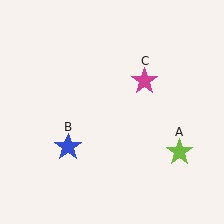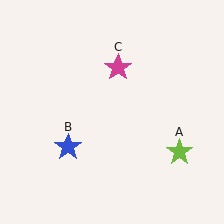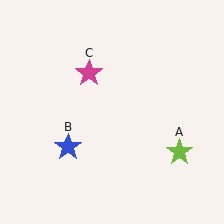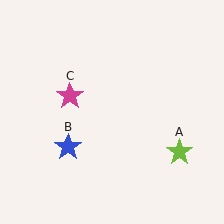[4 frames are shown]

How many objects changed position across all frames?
1 object changed position: magenta star (object C).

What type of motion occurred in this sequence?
The magenta star (object C) rotated counterclockwise around the center of the scene.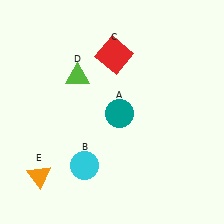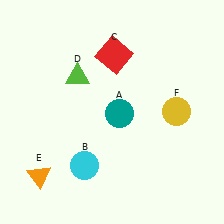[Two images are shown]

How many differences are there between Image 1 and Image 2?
There is 1 difference between the two images.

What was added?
A yellow circle (F) was added in Image 2.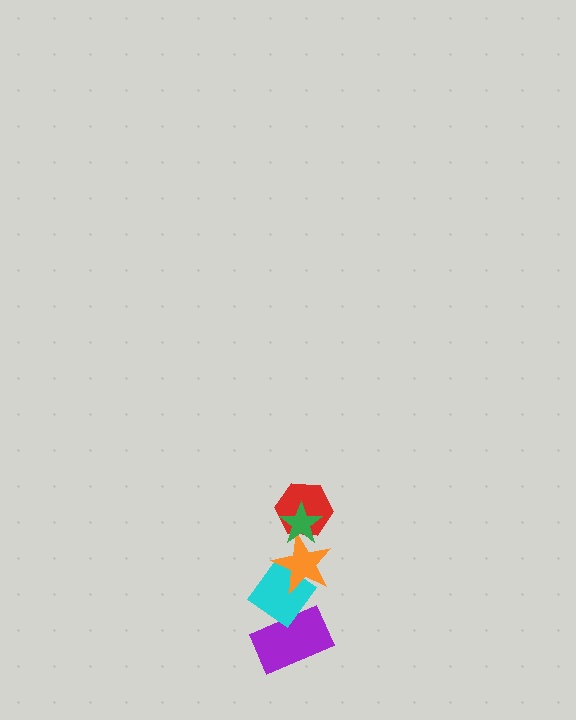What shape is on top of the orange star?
The red hexagon is on top of the orange star.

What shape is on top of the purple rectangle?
The cyan diamond is on top of the purple rectangle.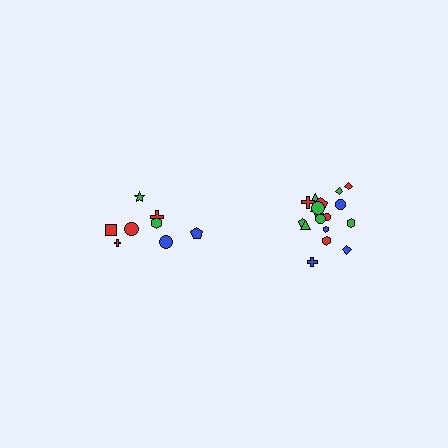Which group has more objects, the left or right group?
The right group.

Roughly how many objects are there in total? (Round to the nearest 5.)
Roughly 25 objects in total.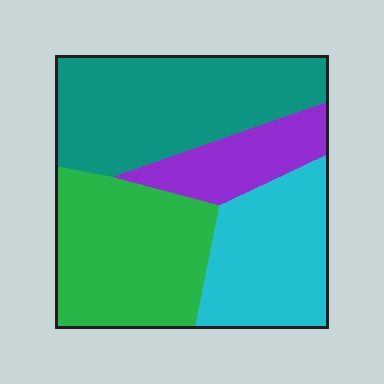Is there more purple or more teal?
Teal.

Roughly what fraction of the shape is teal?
Teal takes up about one third (1/3) of the shape.